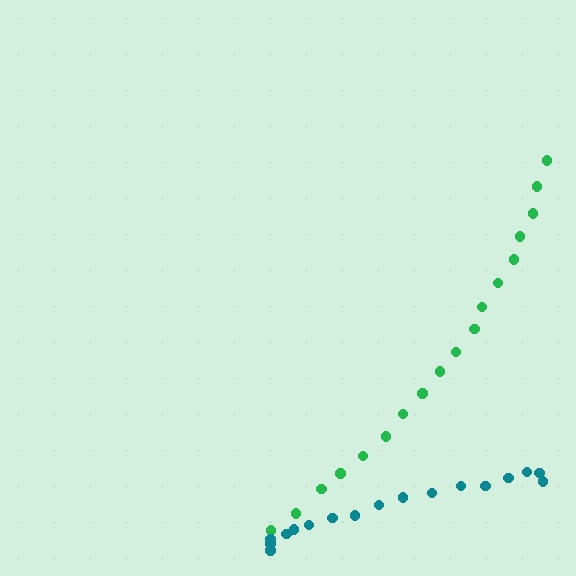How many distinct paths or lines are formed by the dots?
There are 2 distinct paths.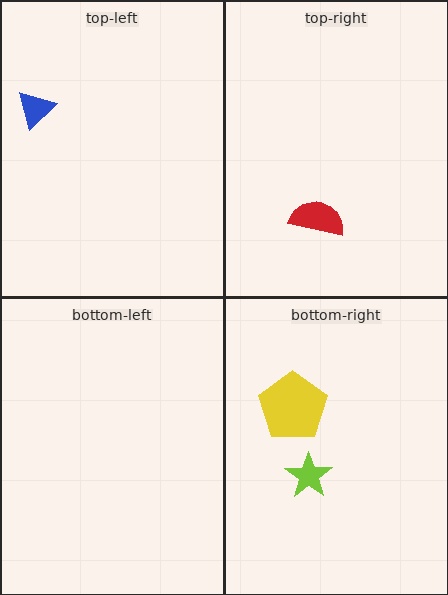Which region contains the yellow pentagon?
The bottom-right region.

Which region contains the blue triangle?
The top-left region.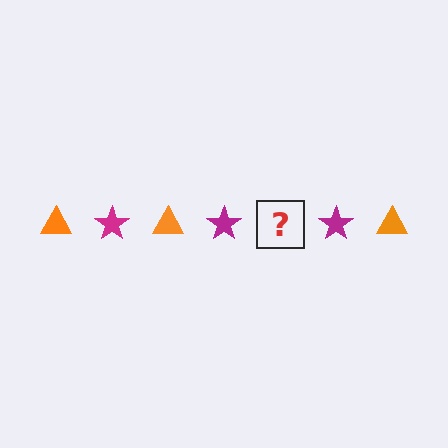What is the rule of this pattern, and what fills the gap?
The rule is that the pattern alternates between orange triangle and magenta star. The gap should be filled with an orange triangle.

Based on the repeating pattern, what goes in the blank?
The blank should be an orange triangle.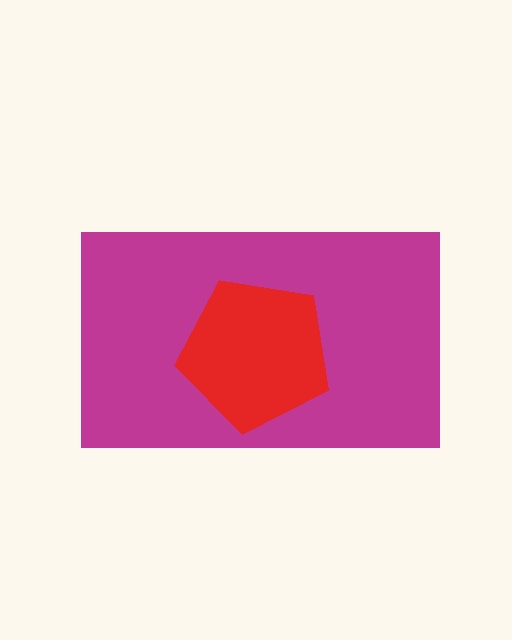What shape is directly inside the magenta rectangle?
The red pentagon.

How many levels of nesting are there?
2.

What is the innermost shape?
The red pentagon.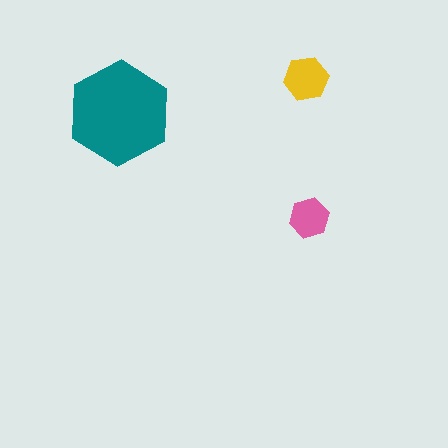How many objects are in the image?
There are 3 objects in the image.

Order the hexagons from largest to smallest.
the teal one, the yellow one, the pink one.